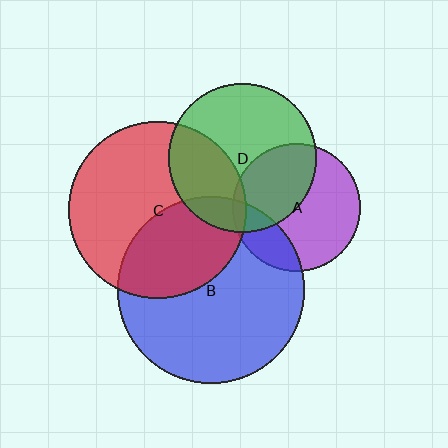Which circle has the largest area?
Circle B (blue).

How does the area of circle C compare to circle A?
Approximately 1.9 times.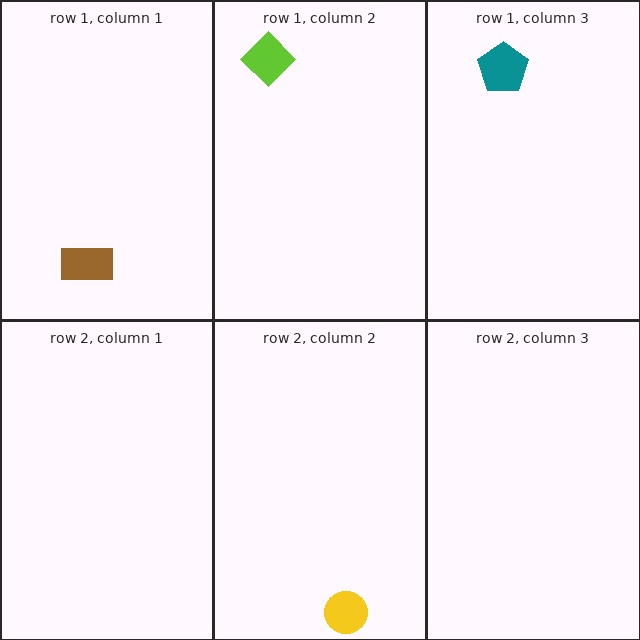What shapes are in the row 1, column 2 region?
The lime diamond.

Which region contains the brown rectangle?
The row 1, column 1 region.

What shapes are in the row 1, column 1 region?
The brown rectangle.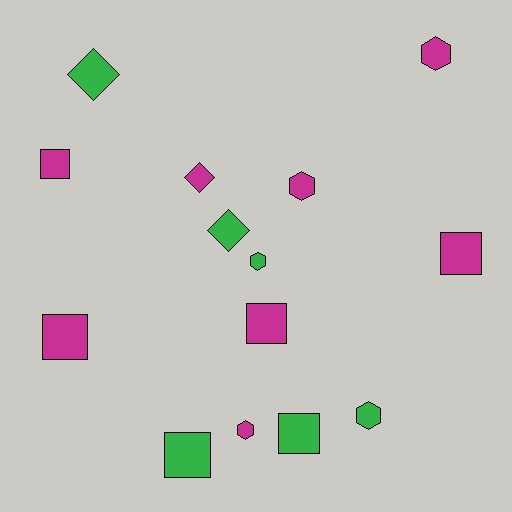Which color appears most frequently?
Magenta, with 8 objects.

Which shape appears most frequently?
Square, with 6 objects.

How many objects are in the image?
There are 14 objects.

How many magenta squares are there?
There are 4 magenta squares.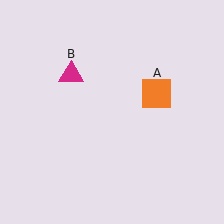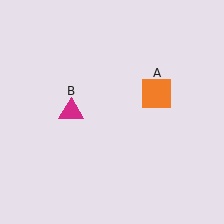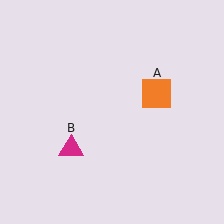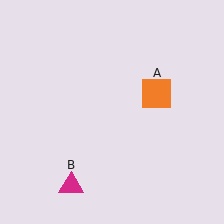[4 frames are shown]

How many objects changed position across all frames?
1 object changed position: magenta triangle (object B).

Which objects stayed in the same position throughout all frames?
Orange square (object A) remained stationary.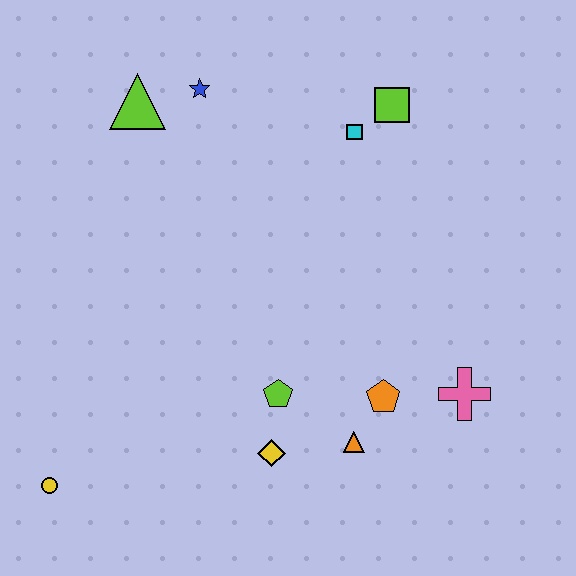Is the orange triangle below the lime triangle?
Yes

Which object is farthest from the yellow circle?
The lime square is farthest from the yellow circle.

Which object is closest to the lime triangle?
The blue star is closest to the lime triangle.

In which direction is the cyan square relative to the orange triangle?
The cyan square is above the orange triangle.